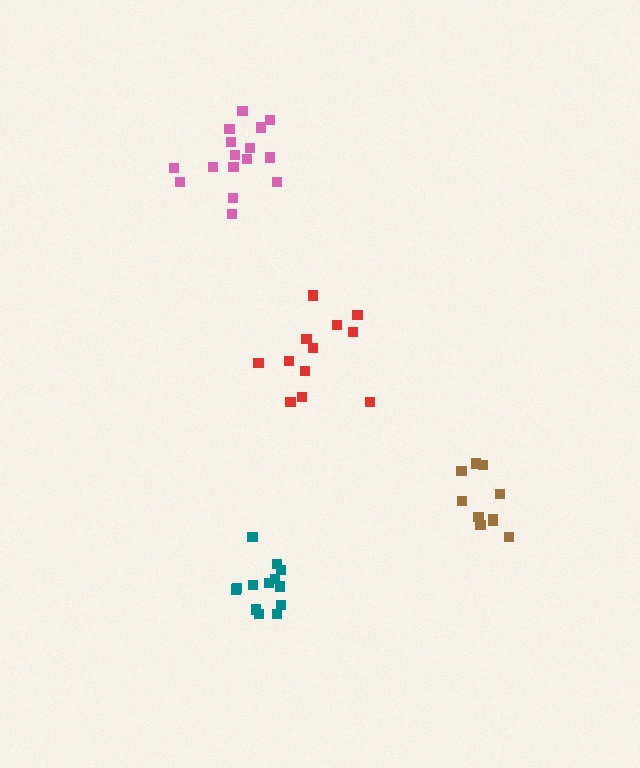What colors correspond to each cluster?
The clusters are colored: pink, brown, teal, red.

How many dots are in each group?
Group 1: 16 dots, Group 2: 11 dots, Group 3: 13 dots, Group 4: 12 dots (52 total).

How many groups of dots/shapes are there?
There are 4 groups.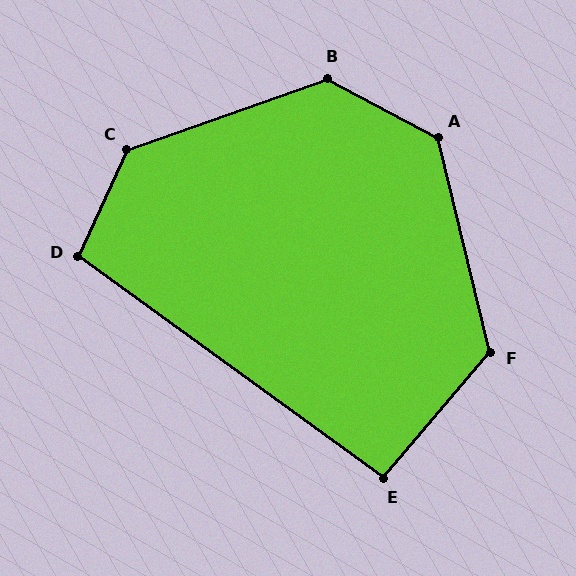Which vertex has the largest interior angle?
C, at approximately 134 degrees.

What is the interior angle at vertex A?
Approximately 132 degrees (obtuse).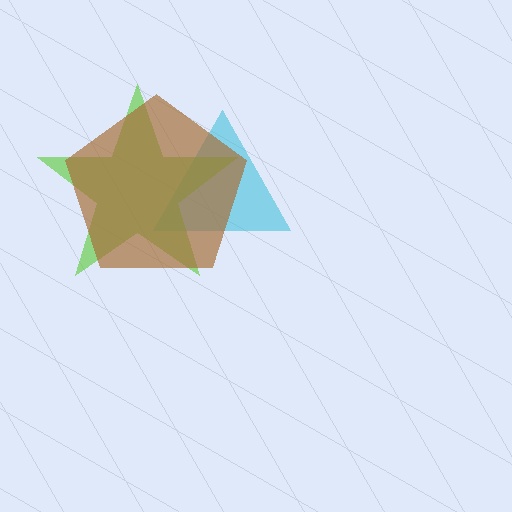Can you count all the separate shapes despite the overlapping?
Yes, there are 3 separate shapes.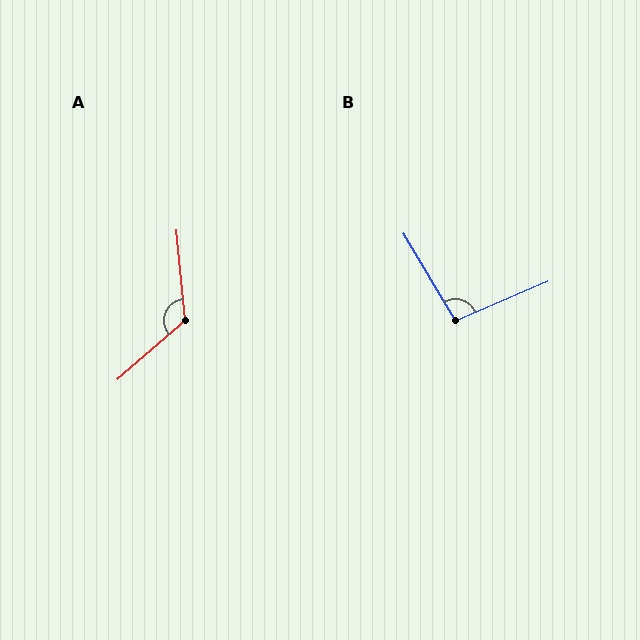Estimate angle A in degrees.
Approximately 126 degrees.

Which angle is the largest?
A, at approximately 126 degrees.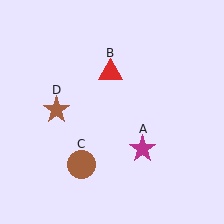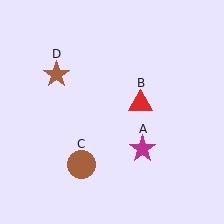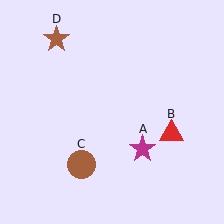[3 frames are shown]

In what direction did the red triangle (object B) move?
The red triangle (object B) moved down and to the right.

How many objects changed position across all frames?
2 objects changed position: red triangle (object B), brown star (object D).